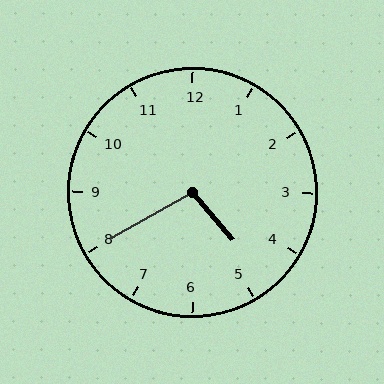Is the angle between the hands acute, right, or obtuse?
It is obtuse.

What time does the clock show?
4:40.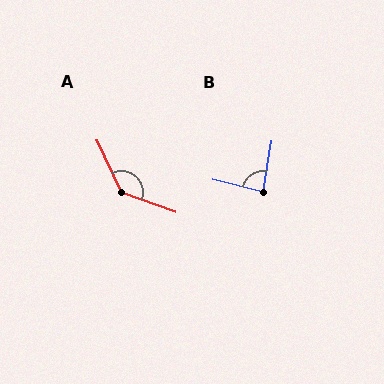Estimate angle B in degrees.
Approximately 86 degrees.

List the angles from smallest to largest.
B (86°), A (134°).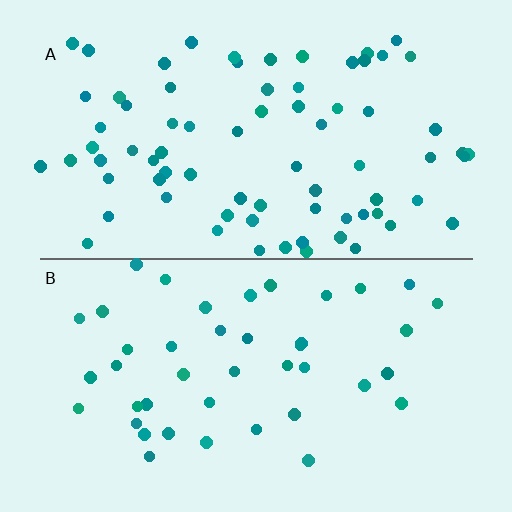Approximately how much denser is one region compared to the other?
Approximately 1.7× — region A over region B.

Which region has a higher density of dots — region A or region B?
A (the top).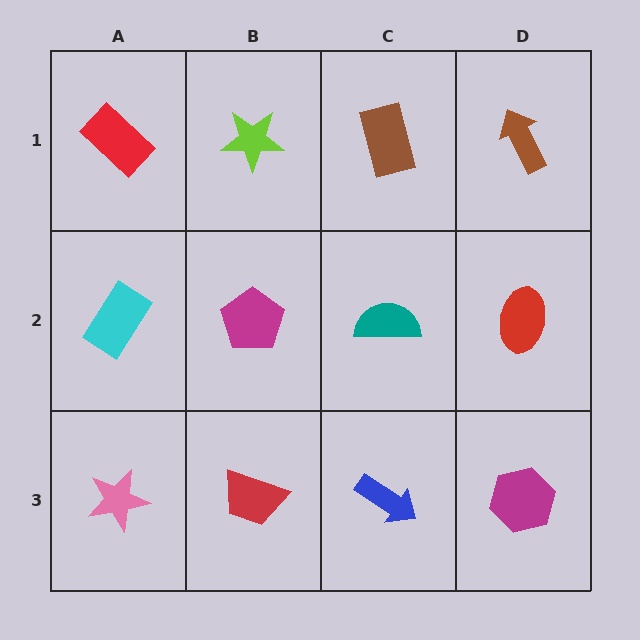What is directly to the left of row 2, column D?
A teal semicircle.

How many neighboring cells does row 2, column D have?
3.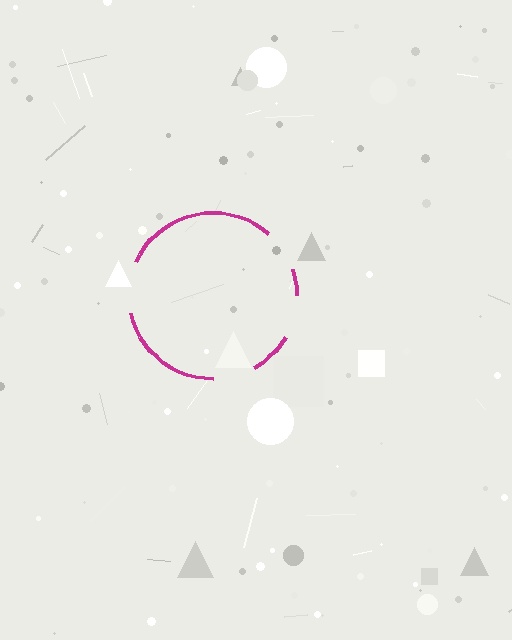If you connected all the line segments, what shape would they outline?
They would outline a circle.